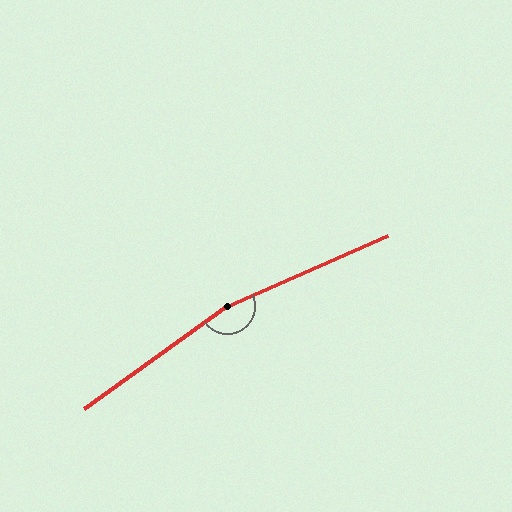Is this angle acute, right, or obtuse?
It is obtuse.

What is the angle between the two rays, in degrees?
Approximately 168 degrees.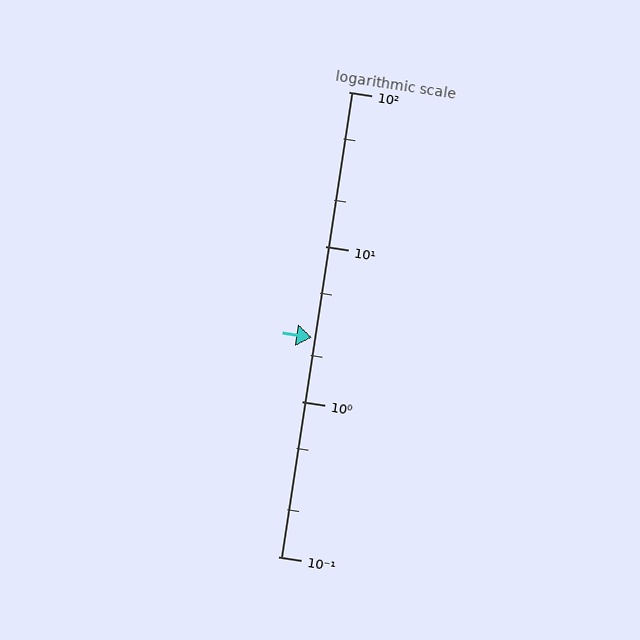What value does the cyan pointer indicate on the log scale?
The pointer indicates approximately 2.6.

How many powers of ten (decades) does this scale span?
The scale spans 3 decades, from 0.1 to 100.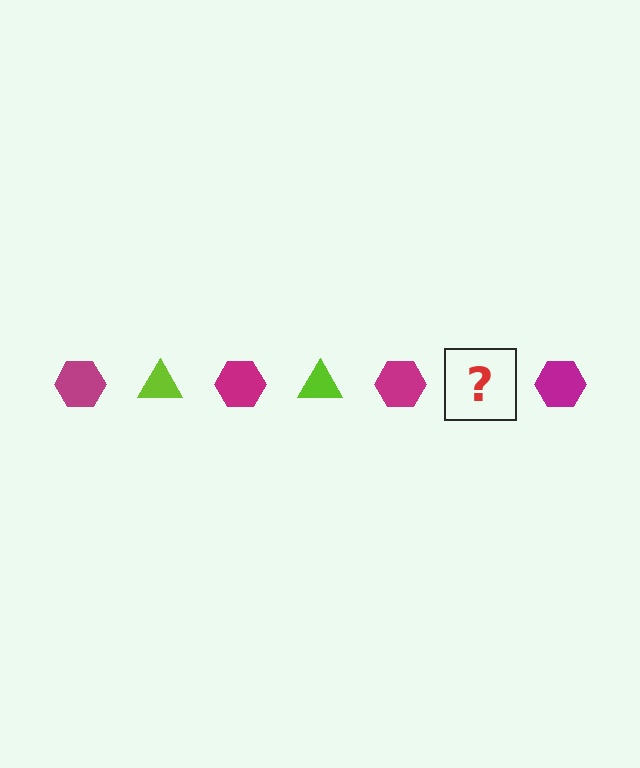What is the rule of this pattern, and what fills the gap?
The rule is that the pattern alternates between magenta hexagon and lime triangle. The gap should be filled with a lime triangle.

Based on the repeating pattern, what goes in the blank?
The blank should be a lime triangle.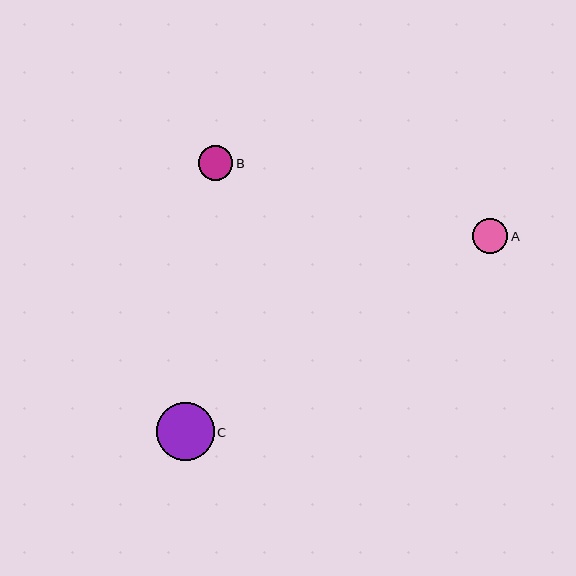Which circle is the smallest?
Circle B is the smallest with a size of approximately 34 pixels.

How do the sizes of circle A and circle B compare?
Circle A and circle B are approximately the same size.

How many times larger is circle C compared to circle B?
Circle C is approximately 1.7 times the size of circle B.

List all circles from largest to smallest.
From largest to smallest: C, A, B.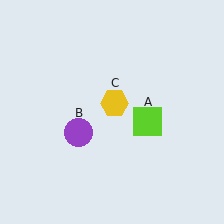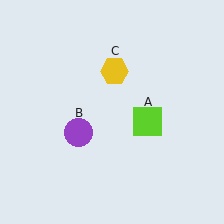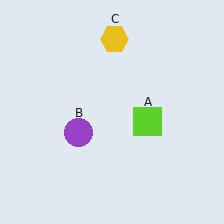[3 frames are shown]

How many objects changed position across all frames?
1 object changed position: yellow hexagon (object C).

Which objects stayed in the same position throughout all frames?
Lime square (object A) and purple circle (object B) remained stationary.